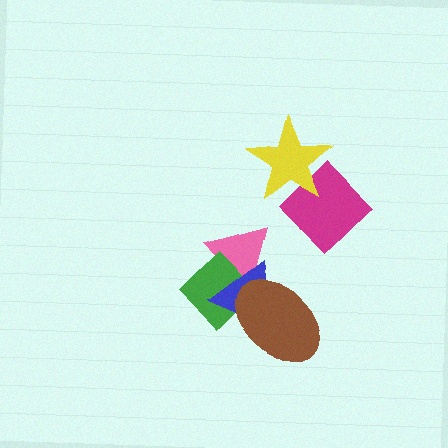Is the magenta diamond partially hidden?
Yes, it is partially covered by another shape.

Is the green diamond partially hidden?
Yes, it is partially covered by another shape.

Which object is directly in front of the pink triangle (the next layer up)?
The green diamond is directly in front of the pink triangle.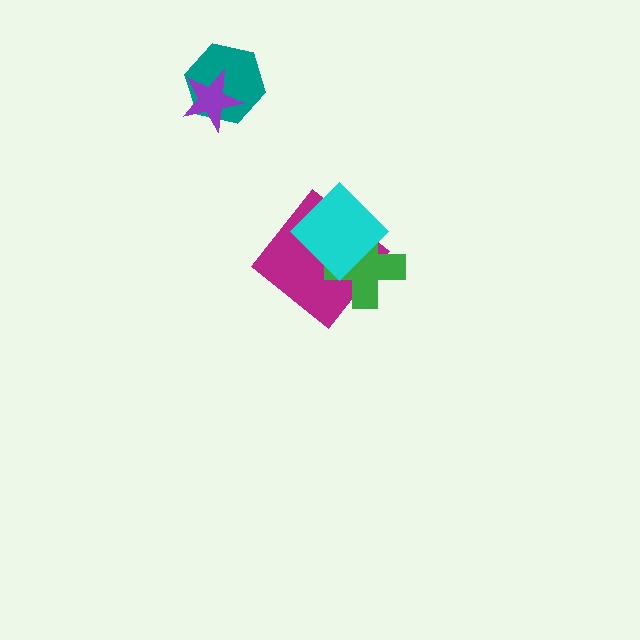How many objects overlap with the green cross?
2 objects overlap with the green cross.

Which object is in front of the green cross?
The cyan diamond is in front of the green cross.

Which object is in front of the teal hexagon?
The purple star is in front of the teal hexagon.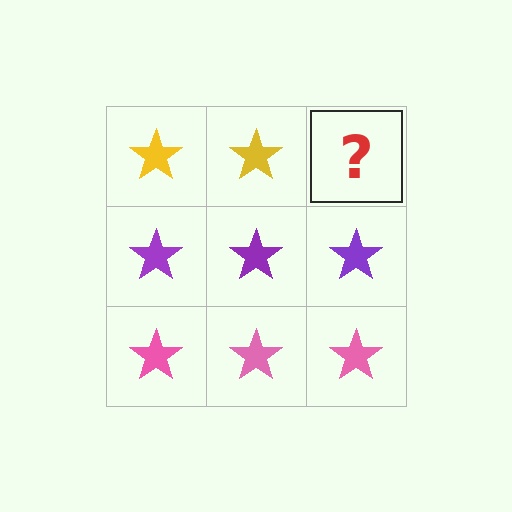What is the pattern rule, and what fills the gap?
The rule is that each row has a consistent color. The gap should be filled with a yellow star.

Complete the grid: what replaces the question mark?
The question mark should be replaced with a yellow star.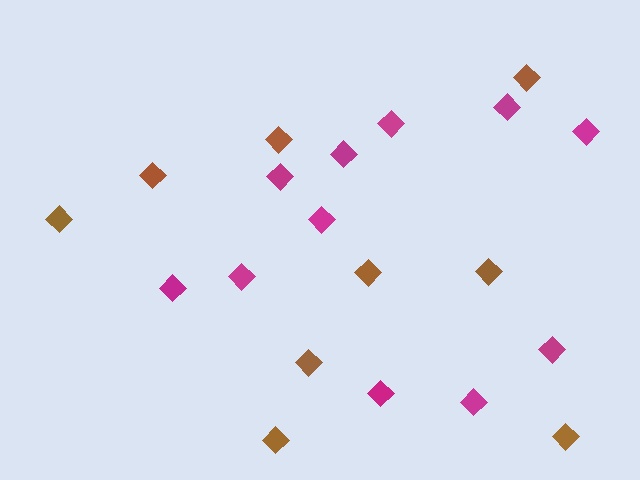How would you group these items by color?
There are 2 groups: one group of magenta diamonds (11) and one group of brown diamonds (9).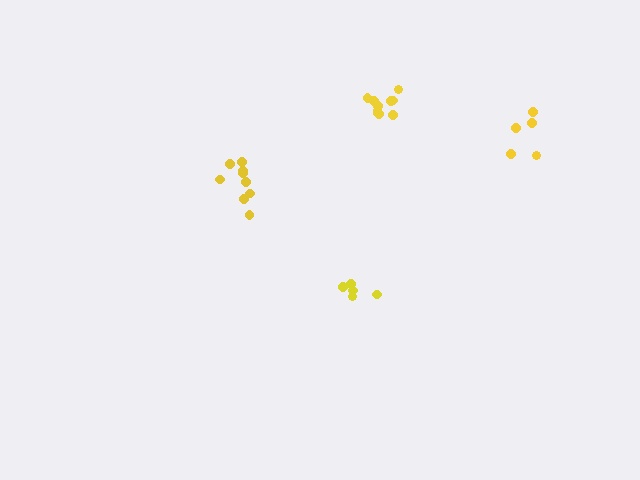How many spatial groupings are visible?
There are 4 spatial groupings.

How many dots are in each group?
Group 1: 9 dots, Group 2: 5 dots, Group 3: 10 dots, Group 4: 5 dots (29 total).